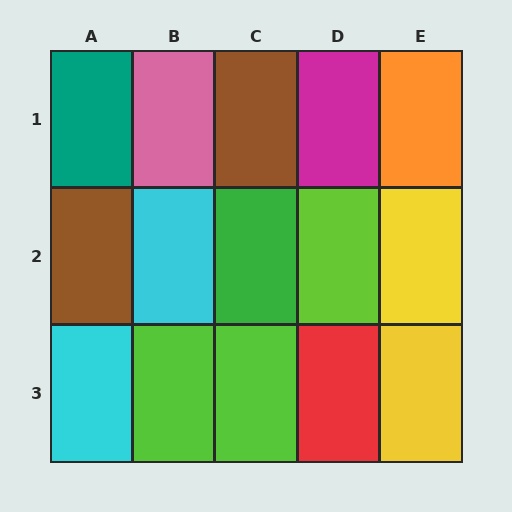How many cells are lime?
3 cells are lime.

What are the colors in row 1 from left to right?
Teal, pink, brown, magenta, orange.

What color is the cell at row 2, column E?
Yellow.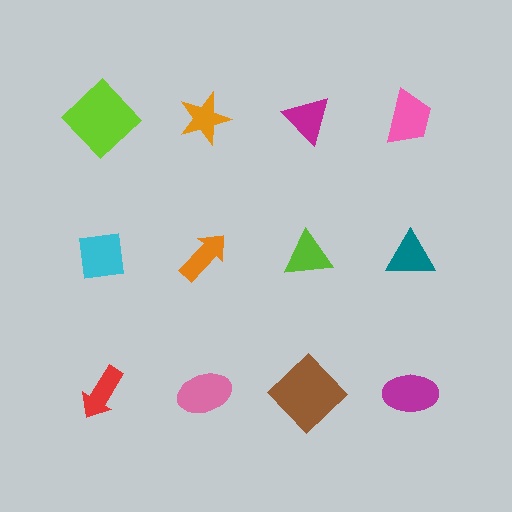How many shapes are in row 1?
4 shapes.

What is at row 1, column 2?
An orange star.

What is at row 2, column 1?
A cyan square.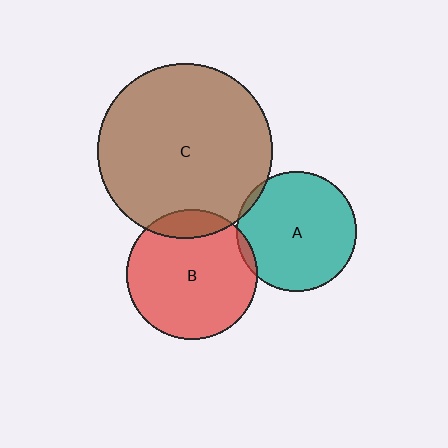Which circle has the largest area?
Circle C (brown).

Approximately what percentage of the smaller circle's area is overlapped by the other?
Approximately 15%.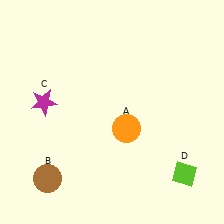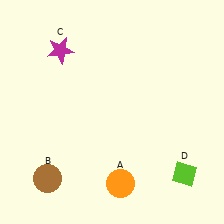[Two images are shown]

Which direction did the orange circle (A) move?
The orange circle (A) moved down.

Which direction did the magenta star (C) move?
The magenta star (C) moved up.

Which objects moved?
The objects that moved are: the orange circle (A), the magenta star (C).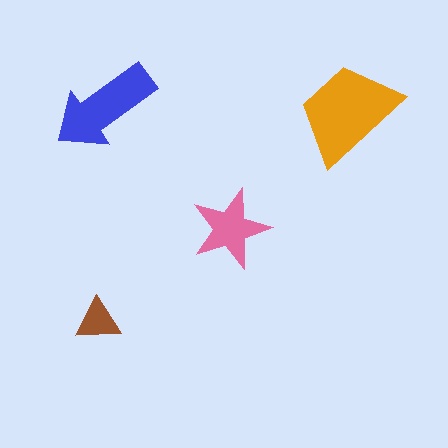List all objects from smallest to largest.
The brown triangle, the pink star, the blue arrow, the orange trapezoid.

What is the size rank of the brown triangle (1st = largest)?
4th.